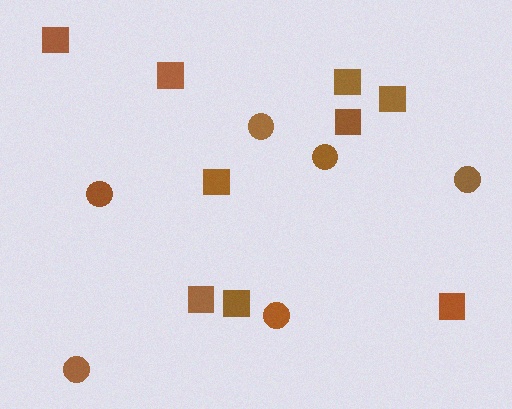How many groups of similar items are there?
There are 2 groups: one group of squares (9) and one group of circles (6).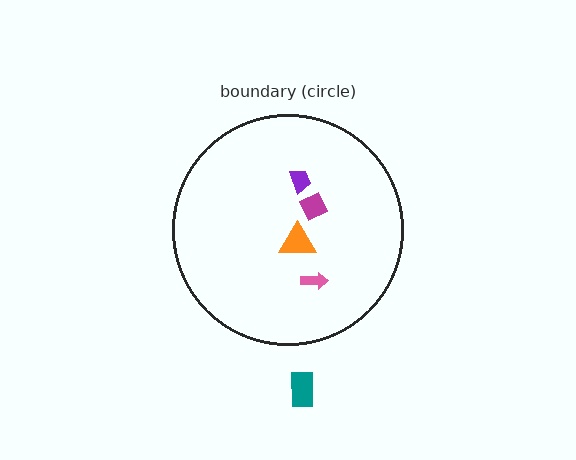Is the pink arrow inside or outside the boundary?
Inside.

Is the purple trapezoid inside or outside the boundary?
Inside.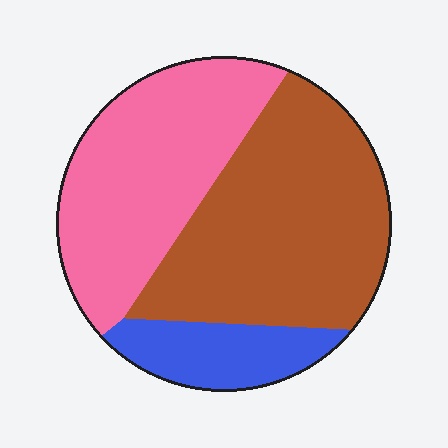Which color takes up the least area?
Blue, at roughly 15%.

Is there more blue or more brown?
Brown.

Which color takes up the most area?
Brown, at roughly 50%.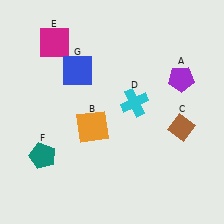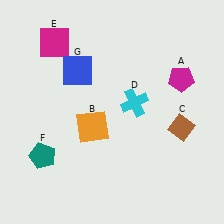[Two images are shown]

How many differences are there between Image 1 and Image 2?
There is 1 difference between the two images.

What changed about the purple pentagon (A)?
In Image 1, A is purple. In Image 2, it changed to magenta.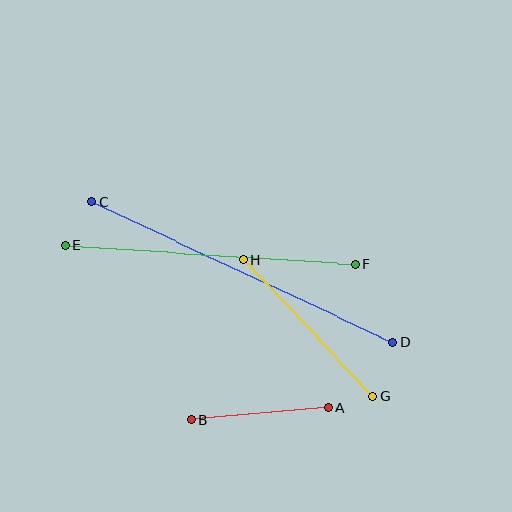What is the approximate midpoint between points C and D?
The midpoint is at approximately (243, 272) pixels.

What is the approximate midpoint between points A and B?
The midpoint is at approximately (260, 414) pixels.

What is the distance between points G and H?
The distance is approximately 188 pixels.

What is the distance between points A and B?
The distance is approximately 138 pixels.